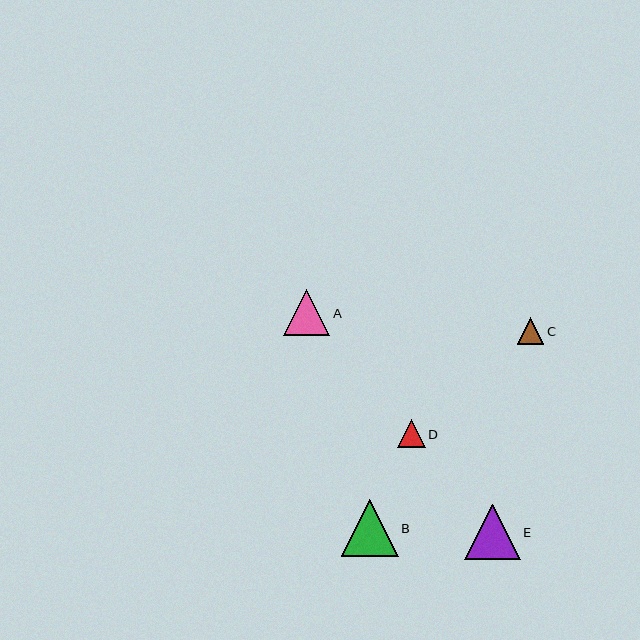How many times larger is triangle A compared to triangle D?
Triangle A is approximately 1.6 times the size of triangle D.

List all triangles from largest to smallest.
From largest to smallest: B, E, A, D, C.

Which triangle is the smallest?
Triangle C is the smallest with a size of approximately 27 pixels.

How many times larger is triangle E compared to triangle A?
Triangle E is approximately 1.2 times the size of triangle A.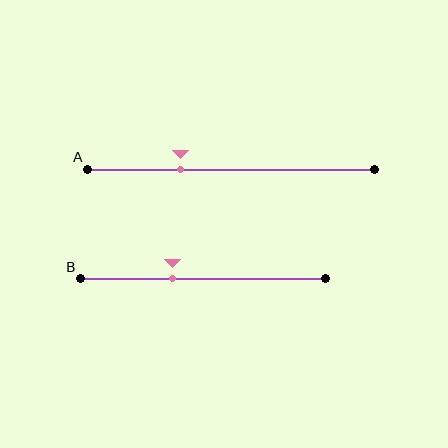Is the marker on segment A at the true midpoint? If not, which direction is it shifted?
No, the marker on segment A is shifted to the left by about 18% of the segment length.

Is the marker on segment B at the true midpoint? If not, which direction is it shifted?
No, the marker on segment B is shifted to the left by about 13% of the segment length.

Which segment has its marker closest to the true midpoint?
Segment B has its marker closest to the true midpoint.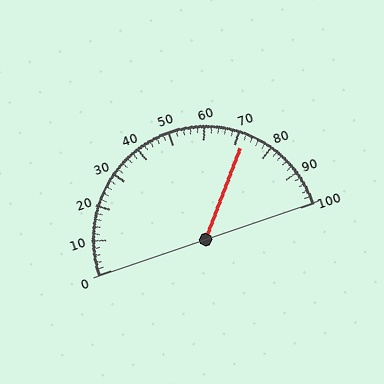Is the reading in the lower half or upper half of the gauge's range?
The reading is in the upper half of the range (0 to 100).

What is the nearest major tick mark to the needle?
The nearest major tick mark is 70.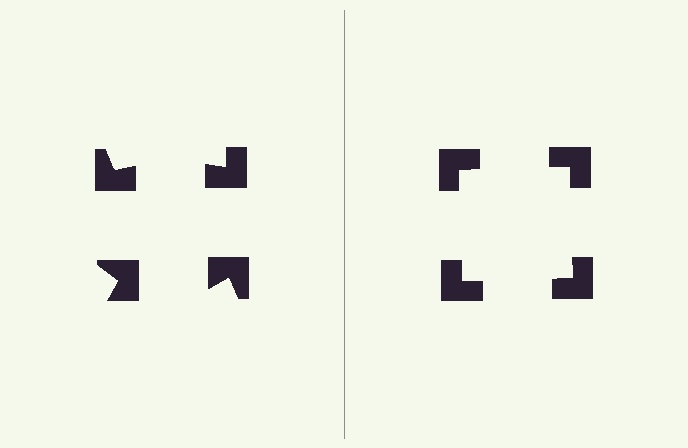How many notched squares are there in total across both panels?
8 — 4 on each side.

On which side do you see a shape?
An illusory square appears on the right side. On the left side the wedge cuts are rotated, so no coherent shape forms.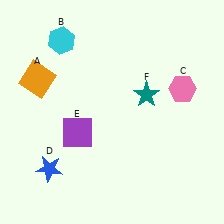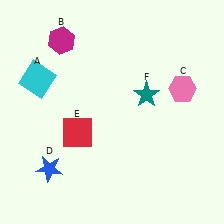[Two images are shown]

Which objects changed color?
A changed from orange to cyan. B changed from cyan to magenta. E changed from purple to red.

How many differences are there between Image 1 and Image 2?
There are 3 differences between the two images.